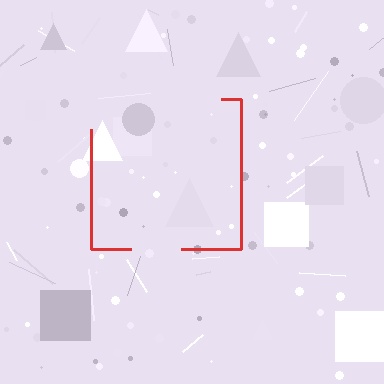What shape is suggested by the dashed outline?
The dashed outline suggests a square.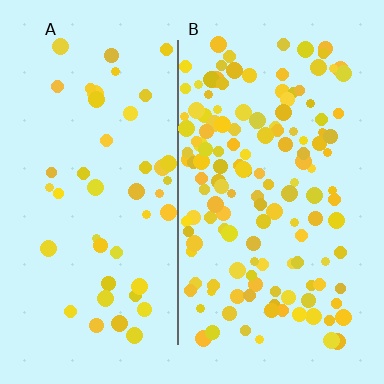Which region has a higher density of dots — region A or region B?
B (the right).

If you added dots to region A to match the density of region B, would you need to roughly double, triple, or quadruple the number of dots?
Approximately triple.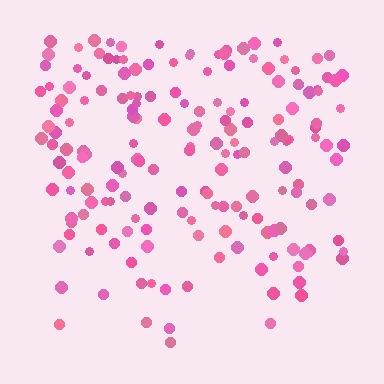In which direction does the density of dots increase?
From bottom to top, with the top side densest.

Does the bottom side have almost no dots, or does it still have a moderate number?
Still a moderate number, just noticeably fewer than the top.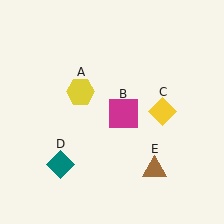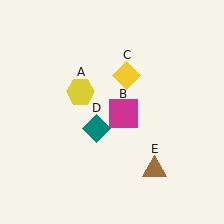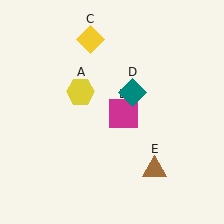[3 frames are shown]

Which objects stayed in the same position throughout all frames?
Yellow hexagon (object A) and magenta square (object B) and brown triangle (object E) remained stationary.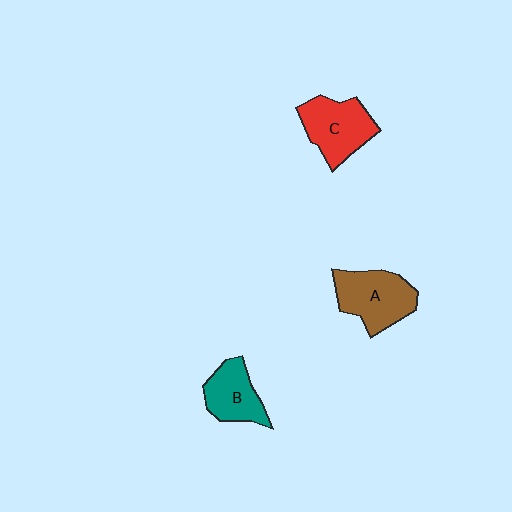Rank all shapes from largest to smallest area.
From largest to smallest: A (brown), C (red), B (teal).